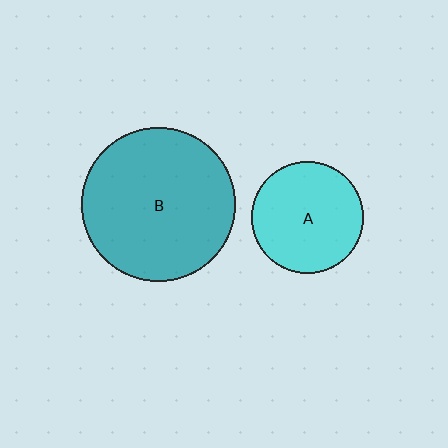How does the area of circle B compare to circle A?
Approximately 1.9 times.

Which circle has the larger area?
Circle B (teal).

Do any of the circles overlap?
No, none of the circles overlap.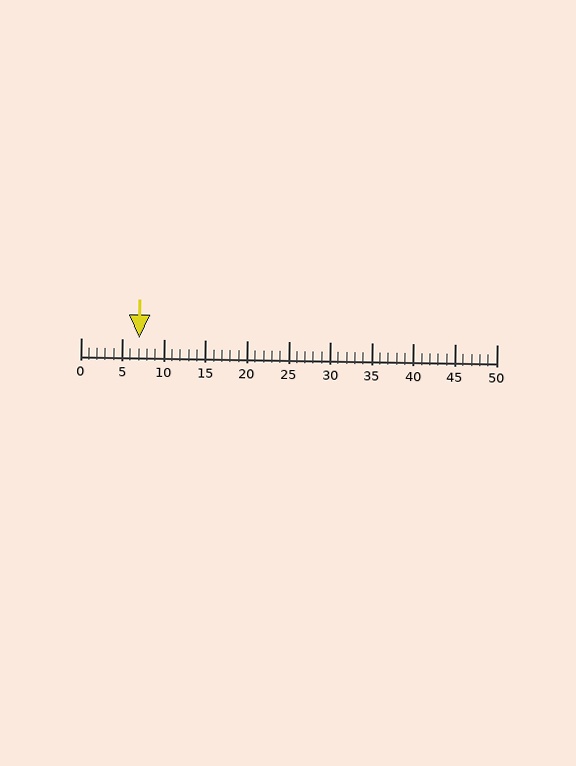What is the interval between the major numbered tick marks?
The major tick marks are spaced 5 units apart.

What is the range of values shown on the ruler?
The ruler shows values from 0 to 50.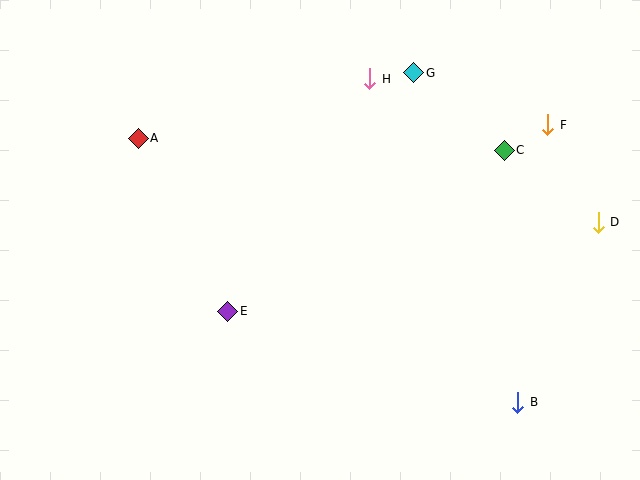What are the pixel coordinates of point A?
Point A is at (138, 138).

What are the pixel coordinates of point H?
Point H is at (370, 79).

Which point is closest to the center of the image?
Point E at (228, 311) is closest to the center.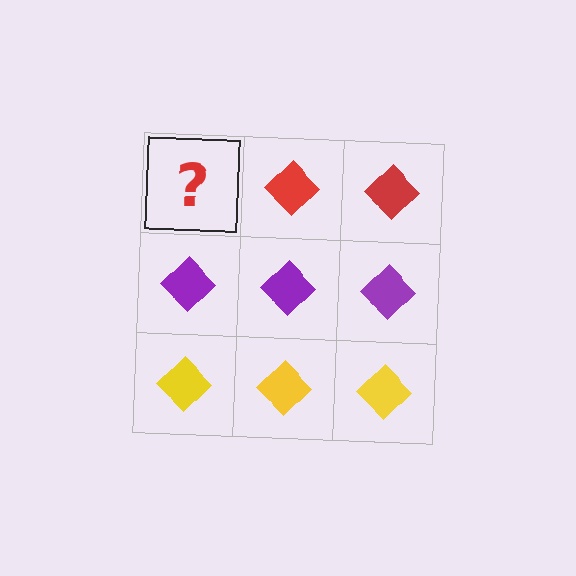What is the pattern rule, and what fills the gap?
The rule is that each row has a consistent color. The gap should be filled with a red diamond.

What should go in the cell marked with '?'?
The missing cell should contain a red diamond.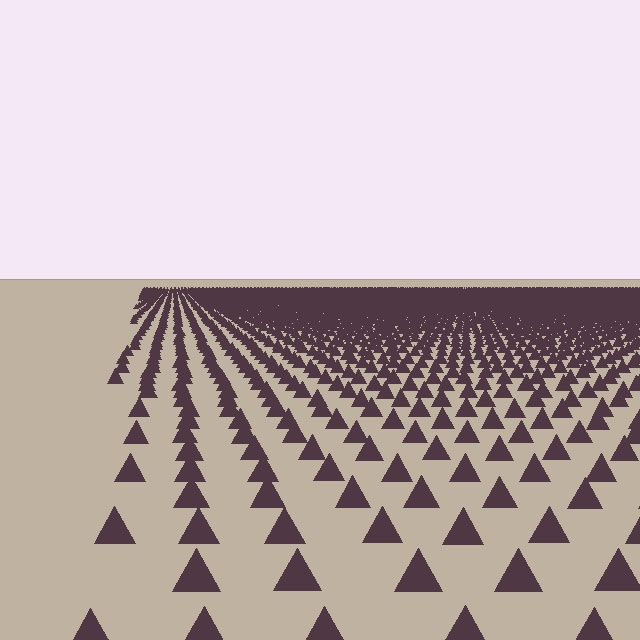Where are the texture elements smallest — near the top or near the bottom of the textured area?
Near the top.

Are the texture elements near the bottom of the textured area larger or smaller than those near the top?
Larger. Near the bottom, elements are closer to the viewer and appear at a bigger on-screen size.